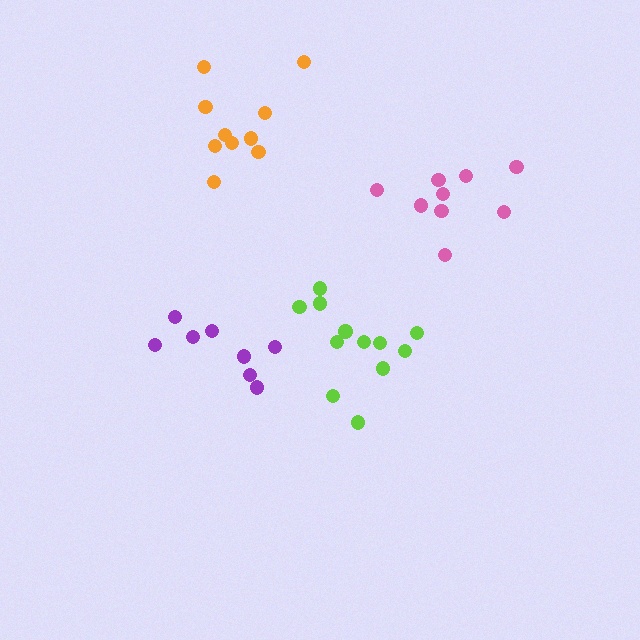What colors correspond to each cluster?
The clusters are colored: lime, pink, orange, purple.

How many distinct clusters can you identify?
There are 4 distinct clusters.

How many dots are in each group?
Group 1: 12 dots, Group 2: 9 dots, Group 3: 10 dots, Group 4: 8 dots (39 total).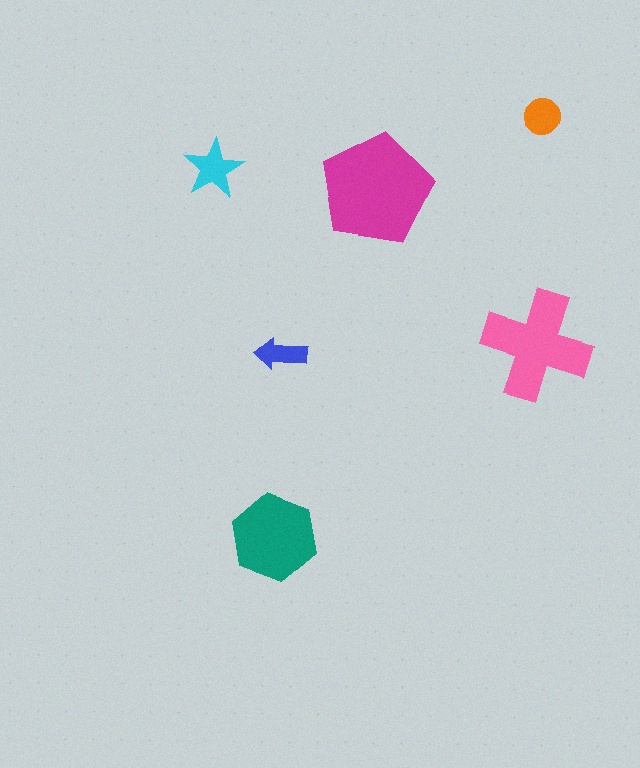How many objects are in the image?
There are 6 objects in the image.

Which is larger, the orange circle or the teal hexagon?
The teal hexagon.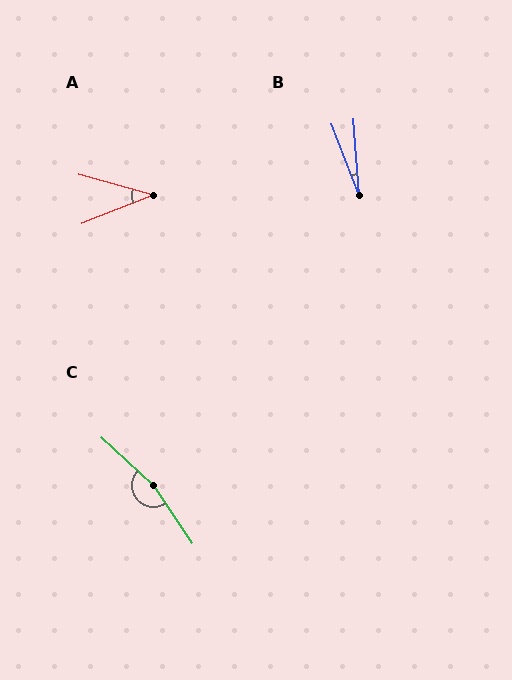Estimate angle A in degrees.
Approximately 37 degrees.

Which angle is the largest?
C, at approximately 166 degrees.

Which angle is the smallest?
B, at approximately 17 degrees.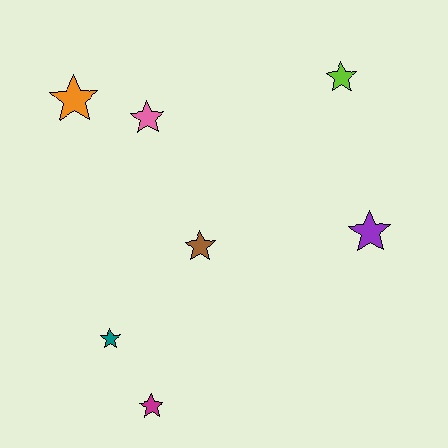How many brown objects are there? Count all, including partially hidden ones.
There is 1 brown object.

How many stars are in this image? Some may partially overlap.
There are 7 stars.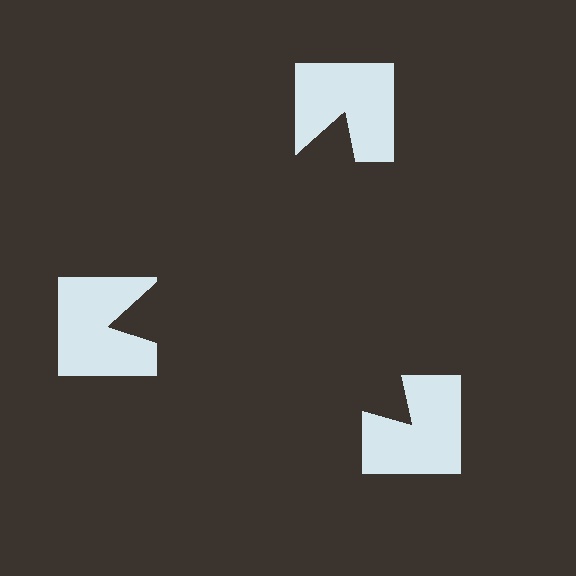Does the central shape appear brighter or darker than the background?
It typically appears slightly darker than the background, even though no actual brightness change is drawn.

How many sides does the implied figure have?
3 sides.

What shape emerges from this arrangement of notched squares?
An illusory triangle — its edges are inferred from the aligned wedge cuts in the notched squares, not physically drawn.